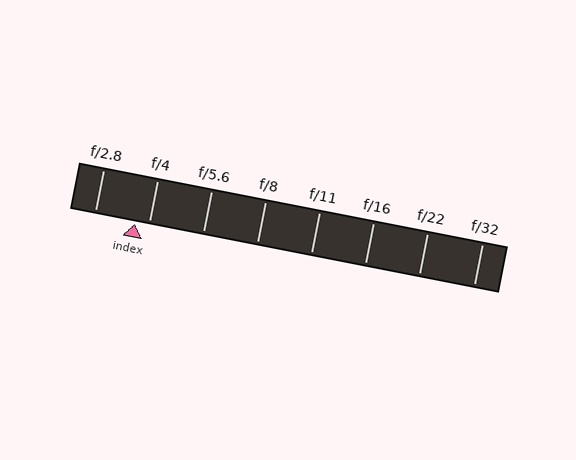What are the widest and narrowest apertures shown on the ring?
The widest aperture shown is f/2.8 and the narrowest is f/32.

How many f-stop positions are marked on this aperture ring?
There are 8 f-stop positions marked.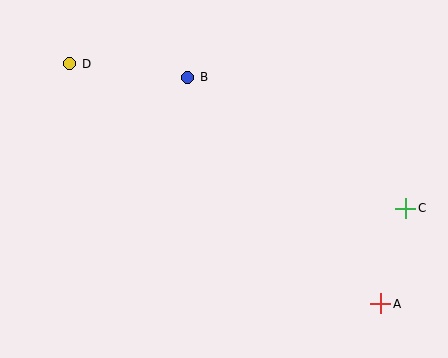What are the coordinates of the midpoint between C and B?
The midpoint between C and B is at (297, 143).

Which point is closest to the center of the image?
Point B at (188, 77) is closest to the center.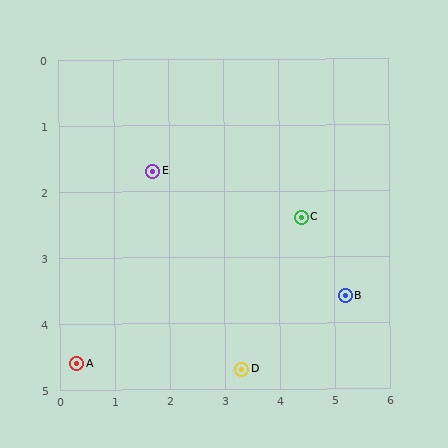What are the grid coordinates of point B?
Point B is at approximately (5.2, 3.6).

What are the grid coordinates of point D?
Point D is at approximately (3.3, 4.7).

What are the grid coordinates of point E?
Point E is at approximately (1.7, 1.7).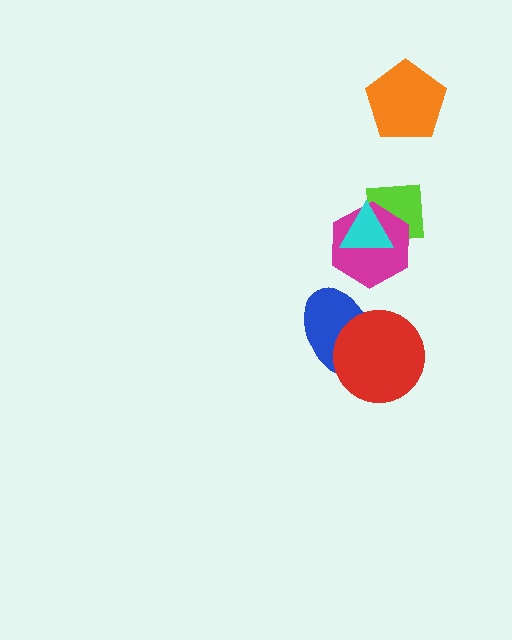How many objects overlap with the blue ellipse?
1 object overlaps with the blue ellipse.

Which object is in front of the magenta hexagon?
The cyan triangle is in front of the magenta hexagon.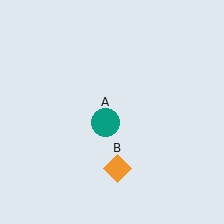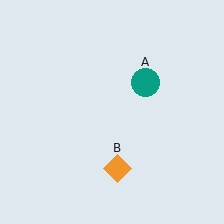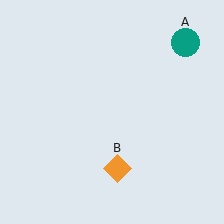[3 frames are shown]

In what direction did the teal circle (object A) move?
The teal circle (object A) moved up and to the right.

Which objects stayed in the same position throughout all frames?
Orange diamond (object B) remained stationary.